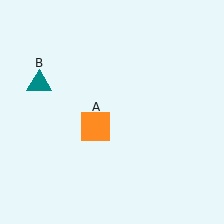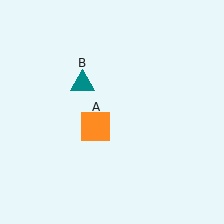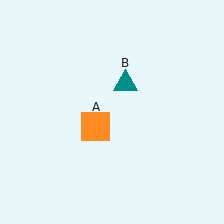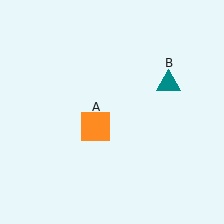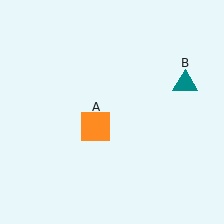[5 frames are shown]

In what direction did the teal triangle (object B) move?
The teal triangle (object B) moved right.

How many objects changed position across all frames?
1 object changed position: teal triangle (object B).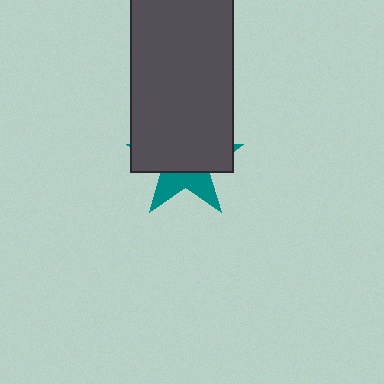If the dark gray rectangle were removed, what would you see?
You would see the complete teal star.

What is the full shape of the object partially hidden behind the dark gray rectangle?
The partially hidden object is a teal star.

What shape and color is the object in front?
The object in front is a dark gray rectangle.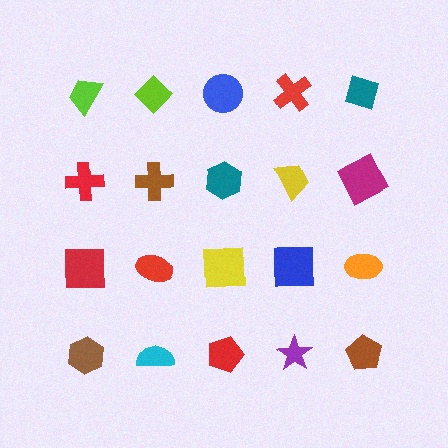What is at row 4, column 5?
A brown pentagon.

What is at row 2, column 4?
A yellow trapezoid.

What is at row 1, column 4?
A red cross.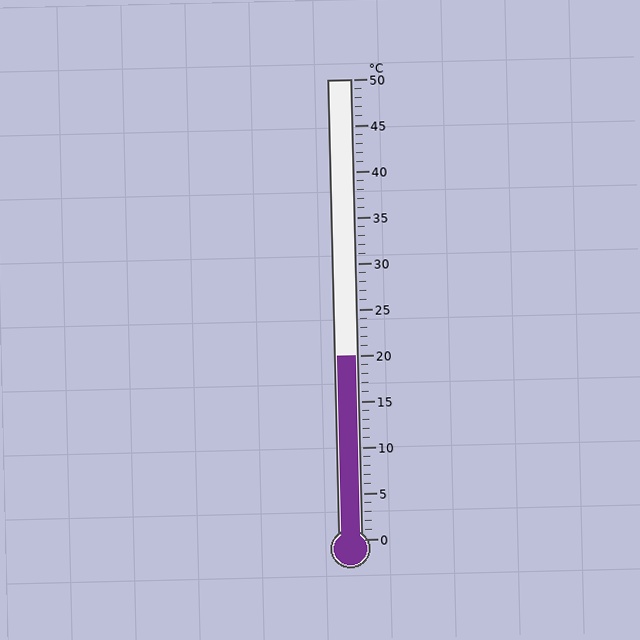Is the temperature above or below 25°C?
The temperature is below 25°C.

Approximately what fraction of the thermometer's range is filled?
The thermometer is filled to approximately 40% of its range.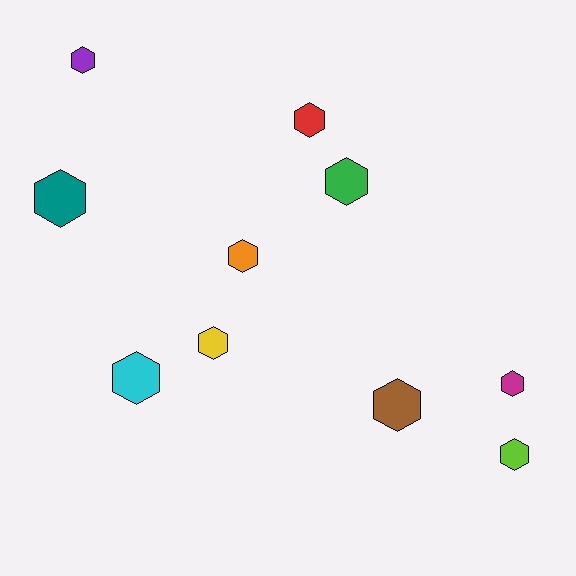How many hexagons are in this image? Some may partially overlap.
There are 10 hexagons.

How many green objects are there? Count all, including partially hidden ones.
There is 1 green object.